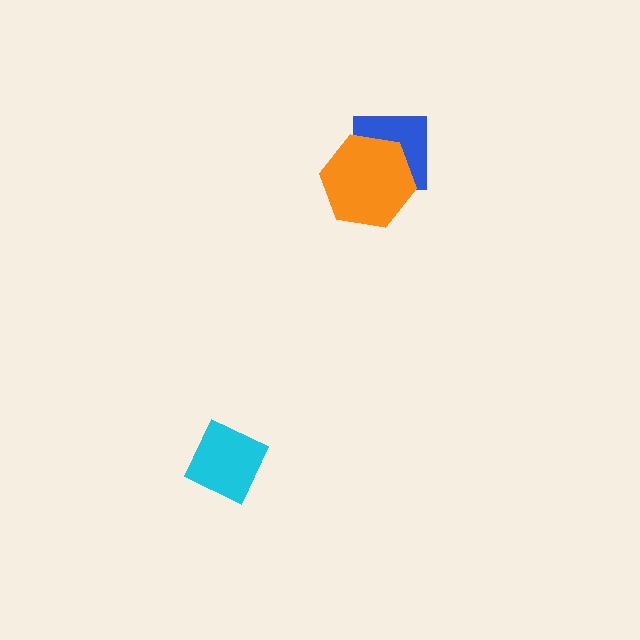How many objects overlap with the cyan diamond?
0 objects overlap with the cyan diamond.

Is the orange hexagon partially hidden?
No, no other shape covers it.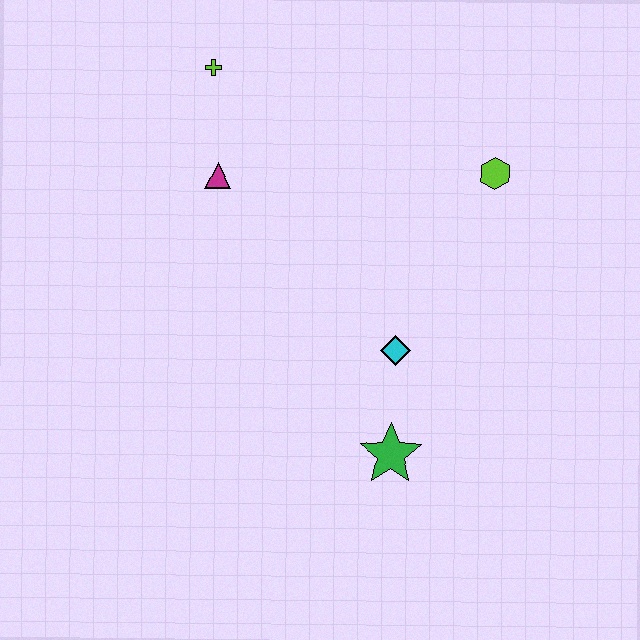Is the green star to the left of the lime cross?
No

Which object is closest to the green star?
The cyan diamond is closest to the green star.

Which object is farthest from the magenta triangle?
The green star is farthest from the magenta triangle.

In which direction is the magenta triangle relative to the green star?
The magenta triangle is above the green star.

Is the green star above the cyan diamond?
No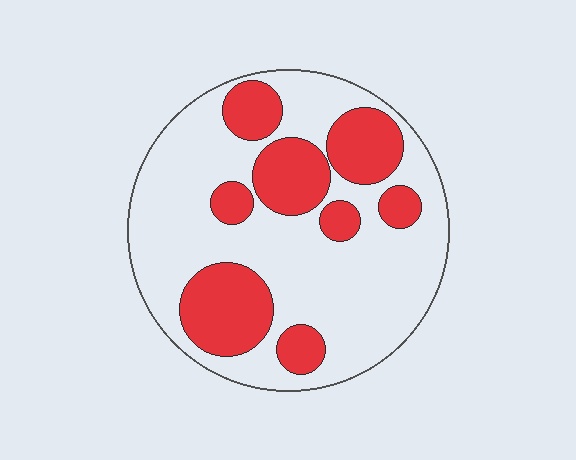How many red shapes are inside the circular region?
8.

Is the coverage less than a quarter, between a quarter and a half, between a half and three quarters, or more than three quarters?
Between a quarter and a half.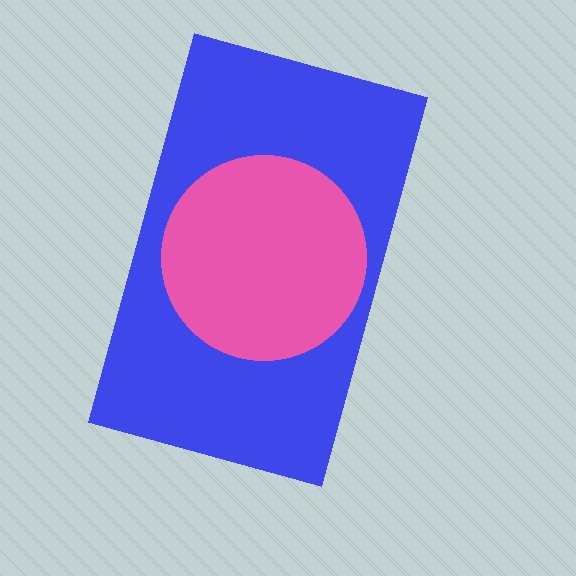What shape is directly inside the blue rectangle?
The pink circle.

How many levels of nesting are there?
2.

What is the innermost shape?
The pink circle.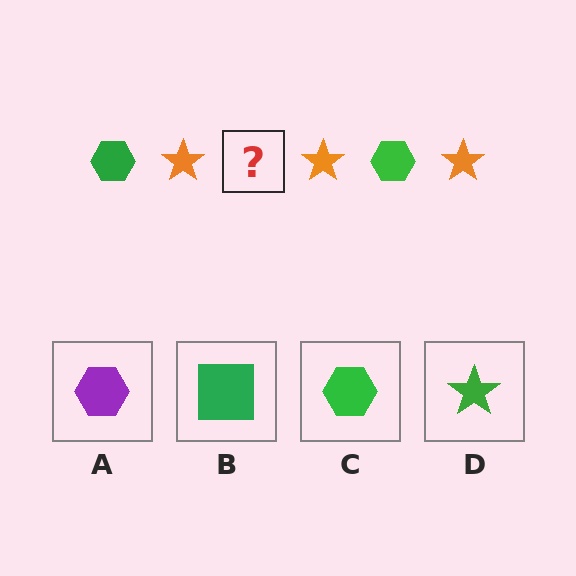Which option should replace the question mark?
Option C.